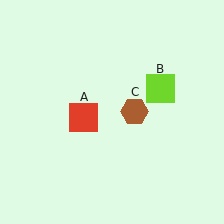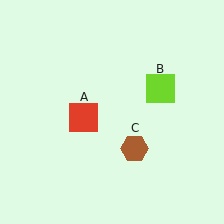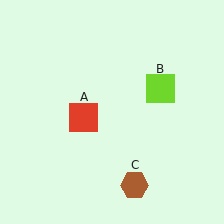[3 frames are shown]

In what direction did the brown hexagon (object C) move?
The brown hexagon (object C) moved down.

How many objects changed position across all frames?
1 object changed position: brown hexagon (object C).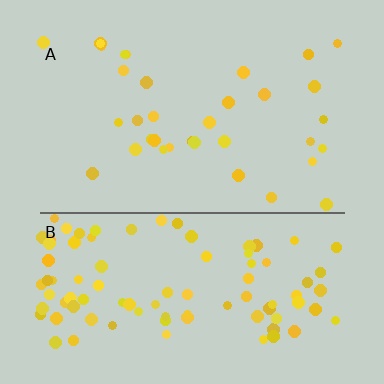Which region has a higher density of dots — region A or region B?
B (the bottom).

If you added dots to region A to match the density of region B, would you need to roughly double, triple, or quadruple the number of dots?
Approximately triple.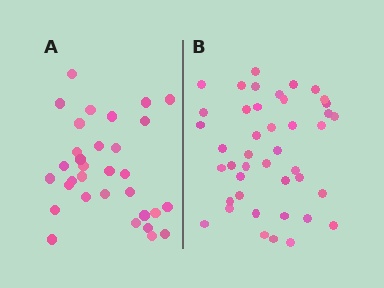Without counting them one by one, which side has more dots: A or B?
Region B (the right region) has more dots.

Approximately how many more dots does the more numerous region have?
Region B has roughly 12 or so more dots than region A.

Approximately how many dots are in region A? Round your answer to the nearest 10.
About 30 dots. (The exact count is 32, which rounds to 30.)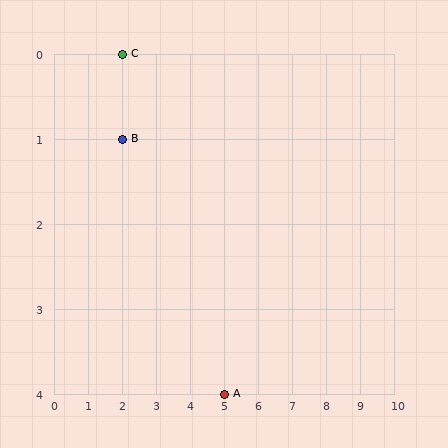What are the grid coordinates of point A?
Point A is at grid coordinates (5, 4).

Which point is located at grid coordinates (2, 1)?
Point B is at (2, 1).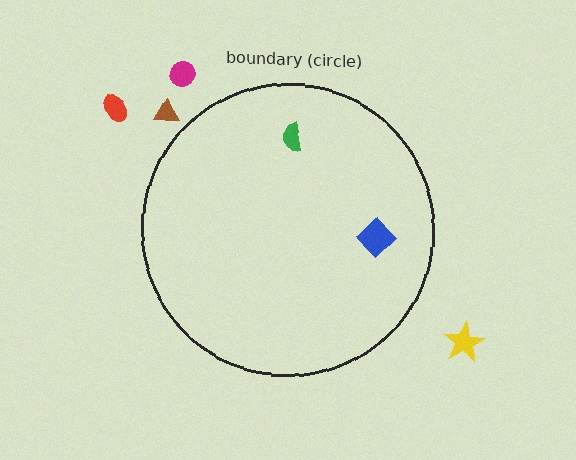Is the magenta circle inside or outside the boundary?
Outside.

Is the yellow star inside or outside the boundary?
Outside.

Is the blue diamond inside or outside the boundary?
Inside.